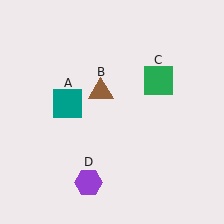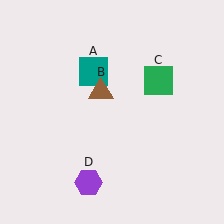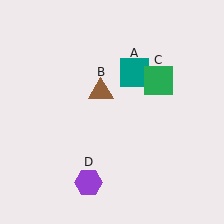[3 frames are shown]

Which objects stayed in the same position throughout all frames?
Brown triangle (object B) and green square (object C) and purple hexagon (object D) remained stationary.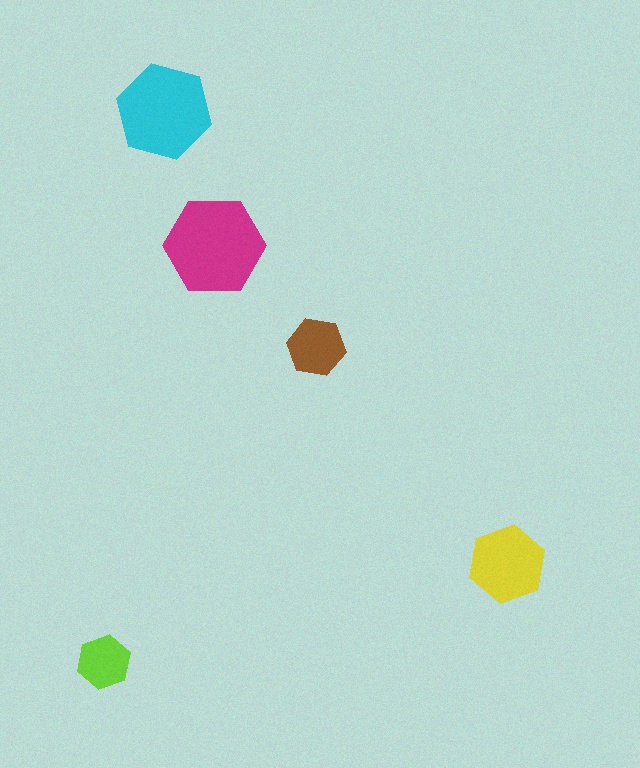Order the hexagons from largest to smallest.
the magenta one, the cyan one, the yellow one, the brown one, the lime one.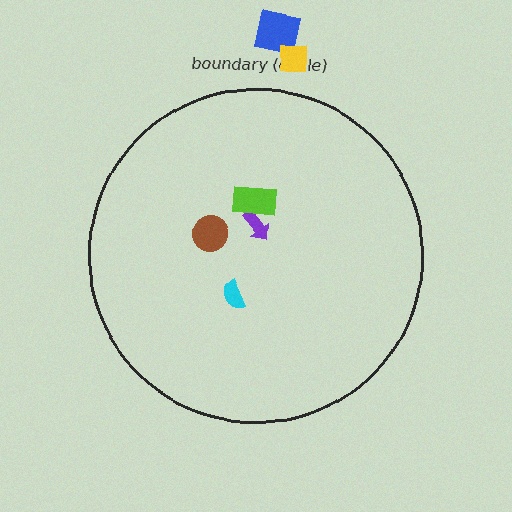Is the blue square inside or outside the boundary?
Outside.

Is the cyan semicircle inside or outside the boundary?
Inside.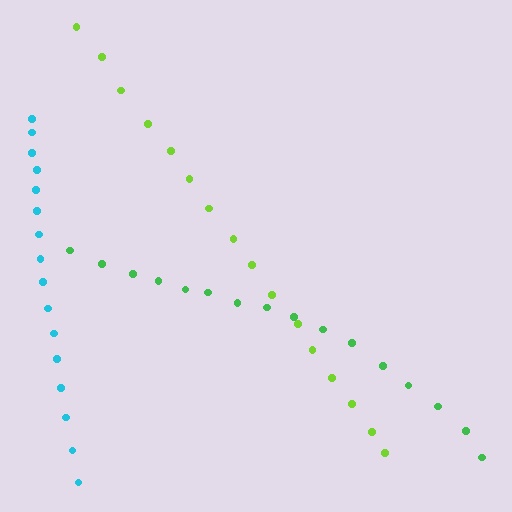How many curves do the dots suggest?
There are 3 distinct paths.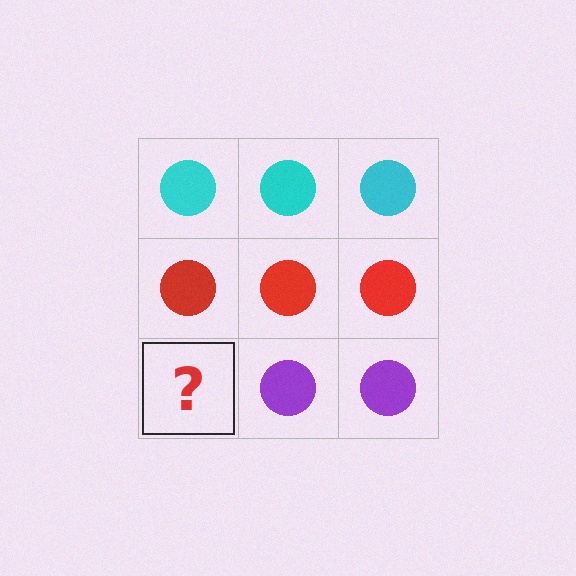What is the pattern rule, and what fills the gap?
The rule is that each row has a consistent color. The gap should be filled with a purple circle.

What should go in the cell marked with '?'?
The missing cell should contain a purple circle.